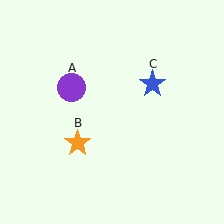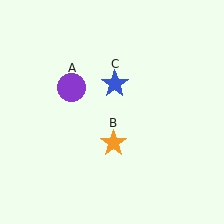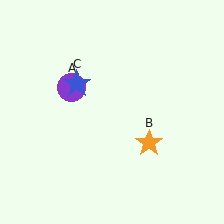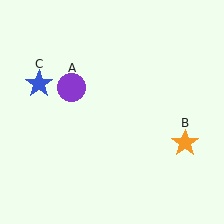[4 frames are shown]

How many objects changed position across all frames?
2 objects changed position: orange star (object B), blue star (object C).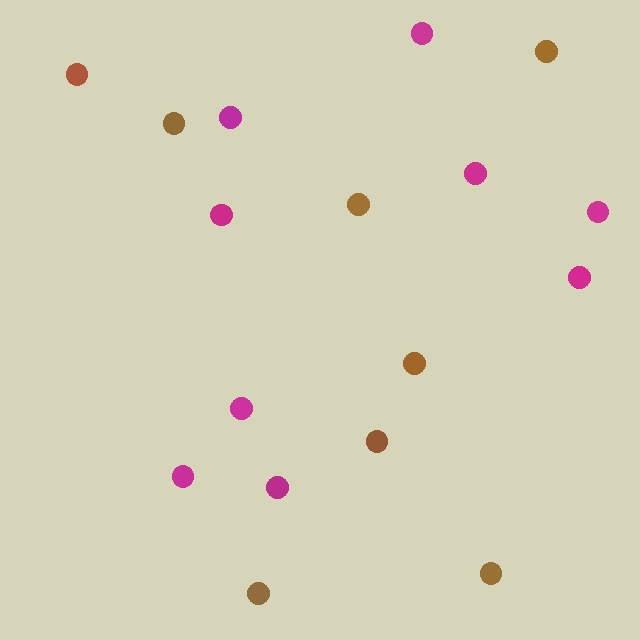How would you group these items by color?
There are 2 groups: one group of magenta circles (9) and one group of brown circles (8).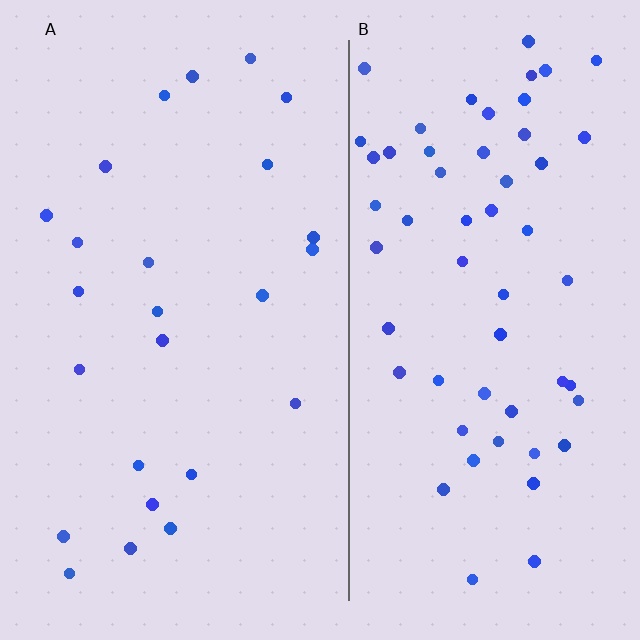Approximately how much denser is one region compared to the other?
Approximately 2.4× — region B over region A.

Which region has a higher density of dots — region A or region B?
B (the right).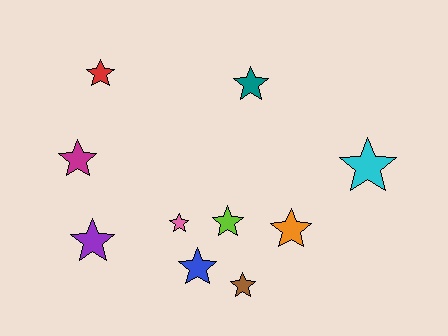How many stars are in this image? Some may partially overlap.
There are 10 stars.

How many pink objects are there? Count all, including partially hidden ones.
There is 1 pink object.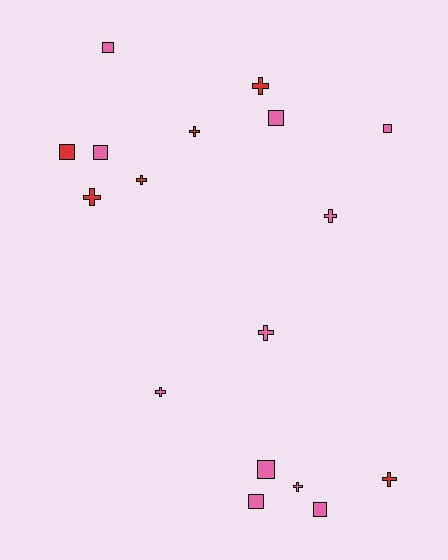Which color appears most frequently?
Pink, with 11 objects.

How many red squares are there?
There is 1 red square.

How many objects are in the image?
There are 17 objects.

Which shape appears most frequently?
Cross, with 9 objects.